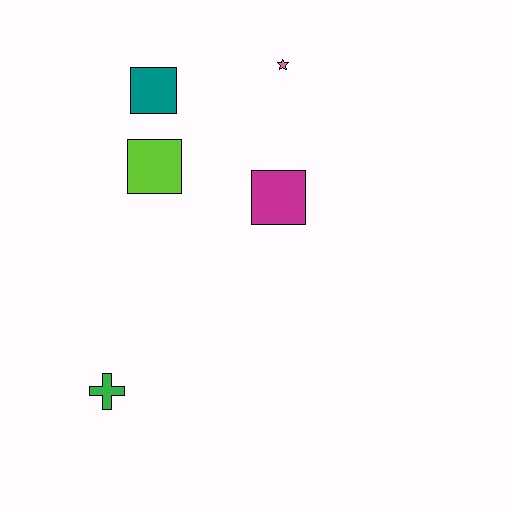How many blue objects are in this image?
There are no blue objects.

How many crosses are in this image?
There is 1 cross.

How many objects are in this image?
There are 5 objects.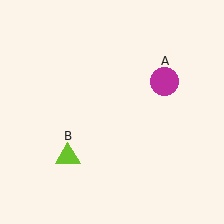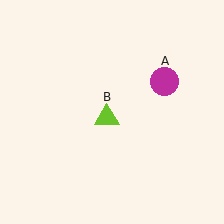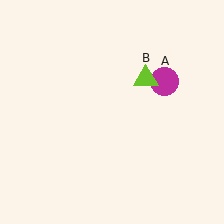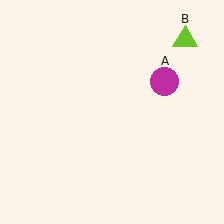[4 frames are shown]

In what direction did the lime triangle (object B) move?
The lime triangle (object B) moved up and to the right.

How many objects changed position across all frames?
1 object changed position: lime triangle (object B).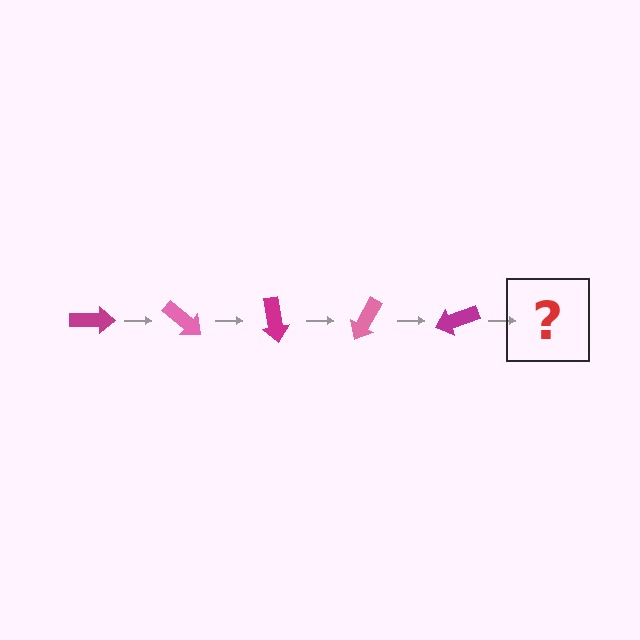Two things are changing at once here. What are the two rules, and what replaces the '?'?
The two rules are that it rotates 40 degrees each step and the color cycles through magenta and pink. The '?' should be a pink arrow, rotated 200 degrees from the start.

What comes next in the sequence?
The next element should be a pink arrow, rotated 200 degrees from the start.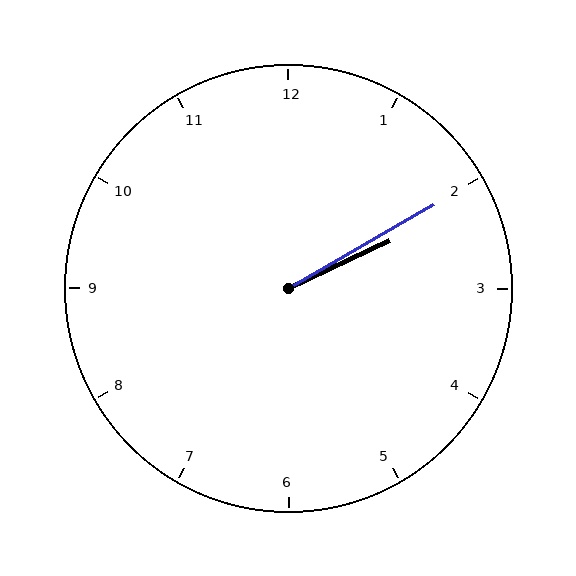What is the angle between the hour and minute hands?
Approximately 5 degrees.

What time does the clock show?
2:10.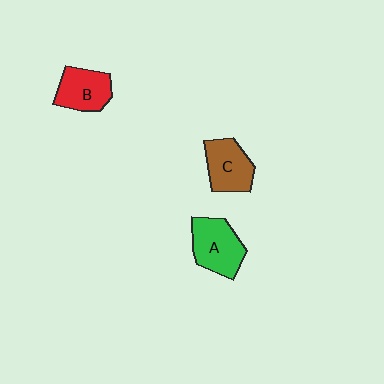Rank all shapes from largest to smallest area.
From largest to smallest: A (green), C (brown), B (red).